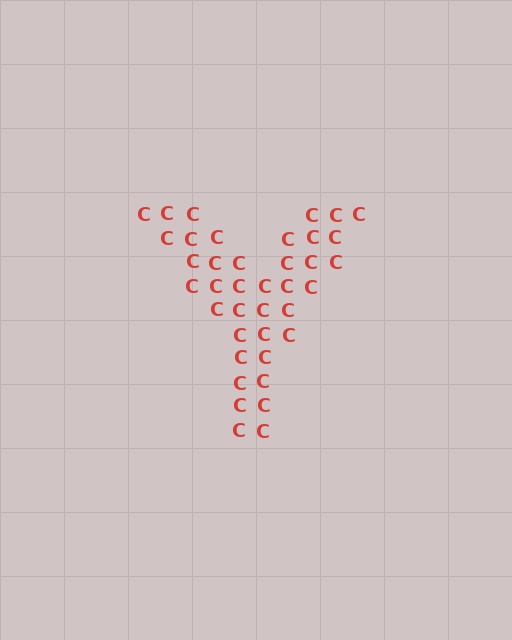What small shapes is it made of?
It is made of small letter C's.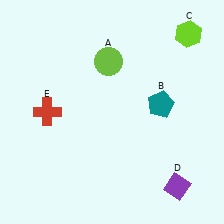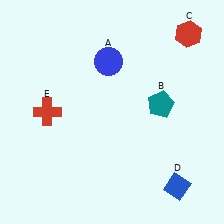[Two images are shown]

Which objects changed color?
A changed from lime to blue. C changed from lime to red. D changed from purple to blue.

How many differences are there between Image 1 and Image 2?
There are 3 differences between the two images.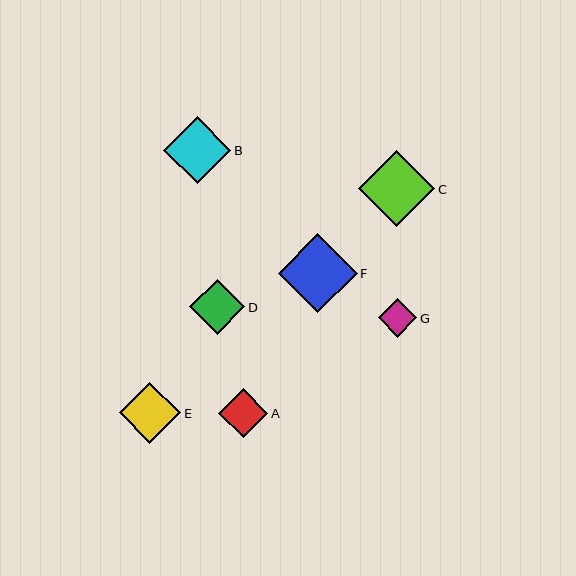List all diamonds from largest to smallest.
From largest to smallest: F, C, B, E, D, A, G.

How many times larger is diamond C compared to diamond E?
Diamond C is approximately 1.2 times the size of diamond E.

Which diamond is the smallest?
Diamond G is the smallest with a size of approximately 38 pixels.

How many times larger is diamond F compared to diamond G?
Diamond F is approximately 2.1 times the size of diamond G.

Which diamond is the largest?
Diamond F is the largest with a size of approximately 79 pixels.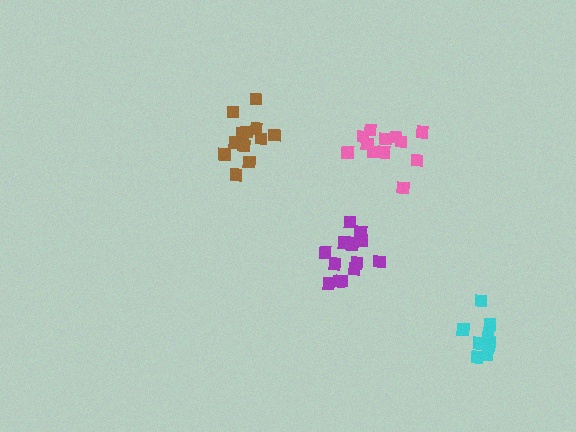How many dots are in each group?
Group 1: 14 dots, Group 2: 12 dots, Group 3: 12 dots, Group 4: 9 dots (47 total).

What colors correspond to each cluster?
The clusters are colored: purple, brown, pink, cyan.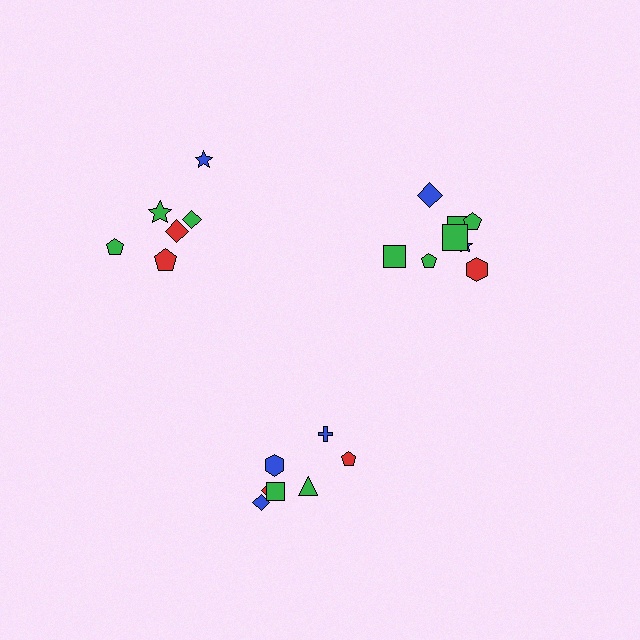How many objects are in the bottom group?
There are 7 objects.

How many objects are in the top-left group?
There are 6 objects.